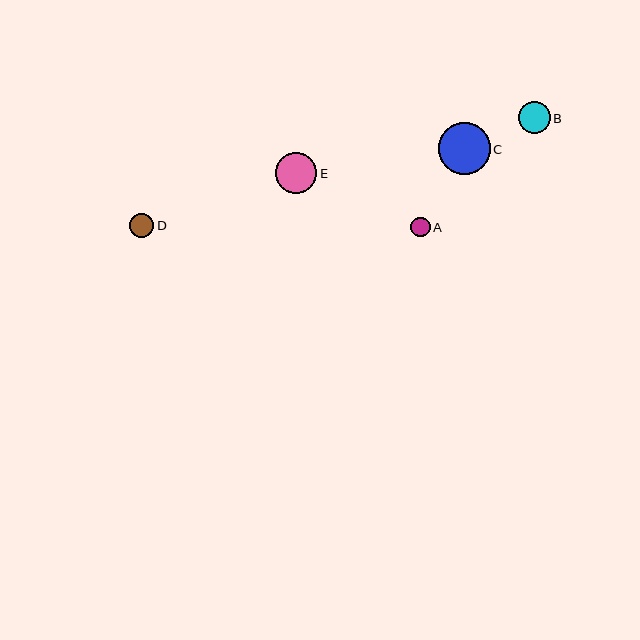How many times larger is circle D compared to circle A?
Circle D is approximately 1.3 times the size of circle A.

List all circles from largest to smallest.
From largest to smallest: C, E, B, D, A.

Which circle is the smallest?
Circle A is the smallest with a size of approximately 19 pixels.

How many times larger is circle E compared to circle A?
Circle E is approximately 2.1 times the size of circle A.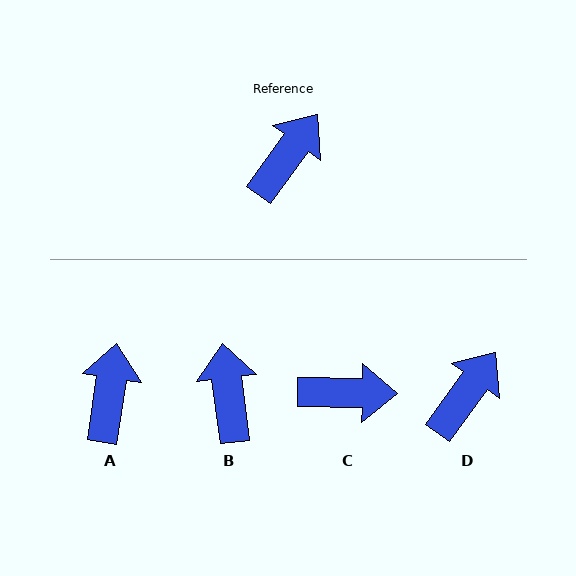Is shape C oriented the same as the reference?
No, it is off by about 55 degrees.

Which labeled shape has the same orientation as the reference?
D.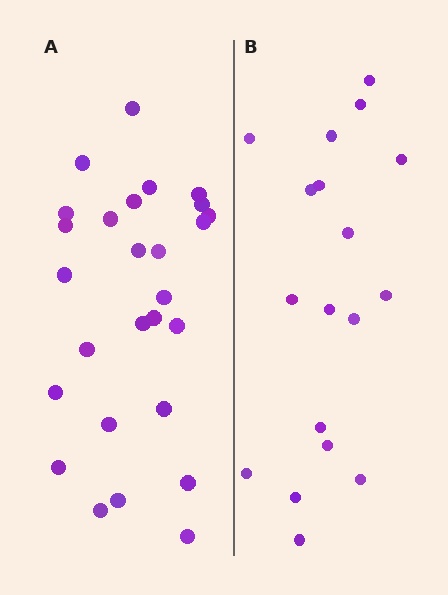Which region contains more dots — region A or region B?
Region A (the left region) has more dots.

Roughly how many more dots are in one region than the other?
Region A has roughly 8 or so more dots than region B.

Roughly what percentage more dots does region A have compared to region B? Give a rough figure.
About 50% more.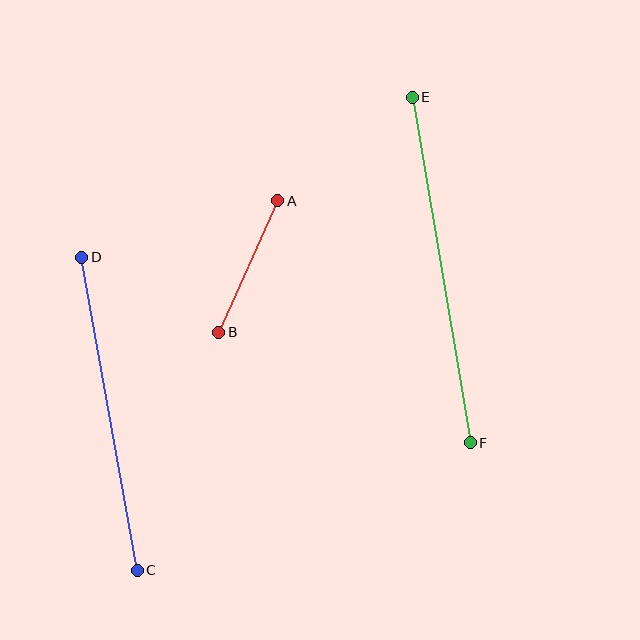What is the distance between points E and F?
The distance is approximately 350 pixels.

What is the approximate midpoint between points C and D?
The midpoint is at approximately (110, 414) pixels.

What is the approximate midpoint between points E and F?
The midpoint is at approximately (441, 270) pixels.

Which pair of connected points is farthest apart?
Points E and F are farthest apart.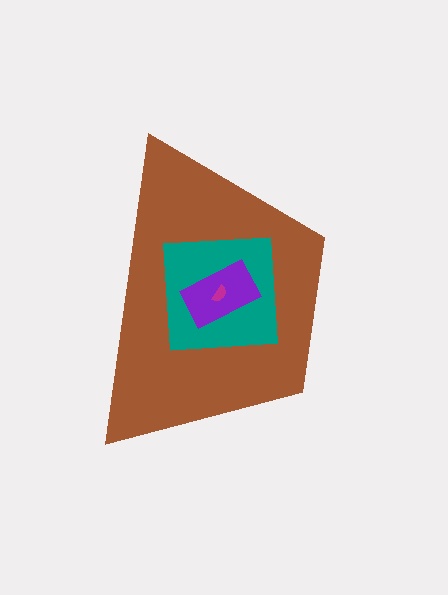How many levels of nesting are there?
4.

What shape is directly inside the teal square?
The purple rectangle.